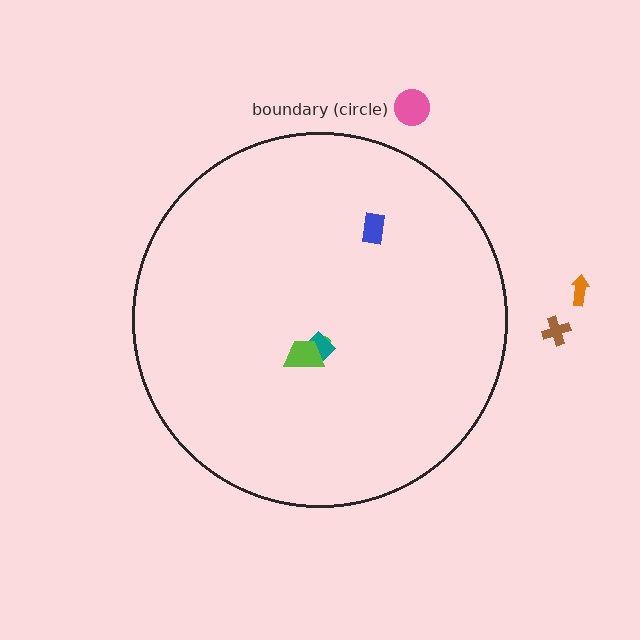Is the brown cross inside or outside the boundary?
Outside.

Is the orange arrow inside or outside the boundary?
Outside.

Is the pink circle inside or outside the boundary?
Outside.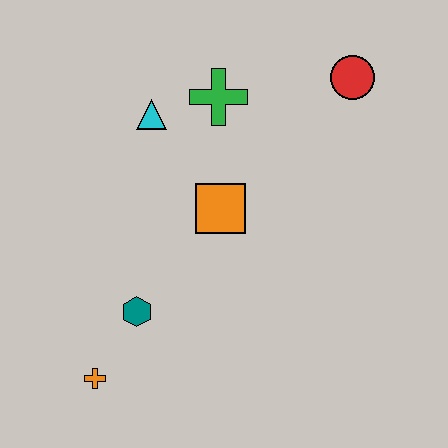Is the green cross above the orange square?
Yes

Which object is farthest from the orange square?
The orange cross is farthest from the orange square.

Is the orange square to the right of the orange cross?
Yes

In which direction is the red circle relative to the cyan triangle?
The red circle is to the right of the cyan triangle.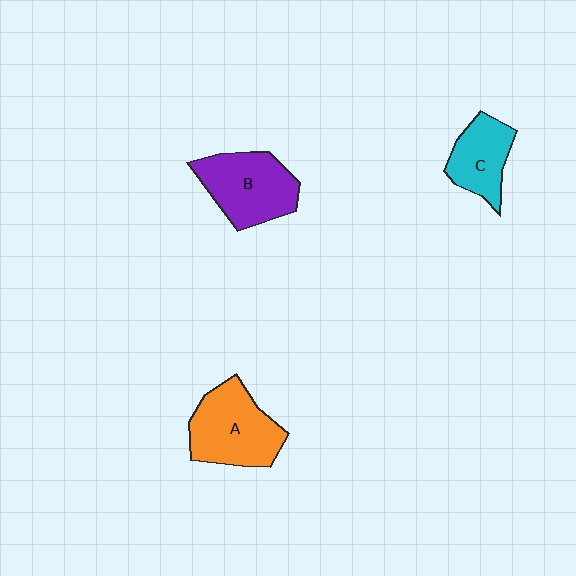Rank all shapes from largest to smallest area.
From largest to smallest: A (orange), B (purple), C (cyan).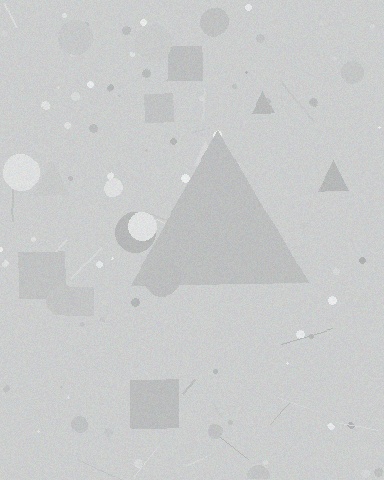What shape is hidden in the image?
A triangle is hidden in the image.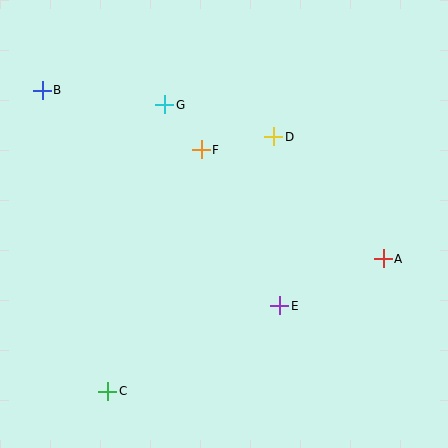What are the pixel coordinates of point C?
Point C is at (108, 391).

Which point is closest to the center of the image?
Point F at (201, 150) is closest to the center.